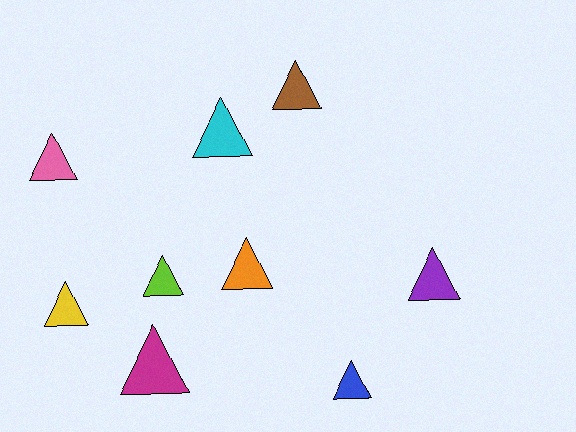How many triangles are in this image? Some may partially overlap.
There are 9 triangles.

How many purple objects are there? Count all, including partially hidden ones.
There is 1 purple object.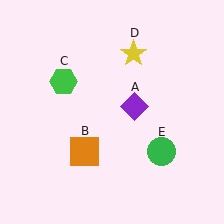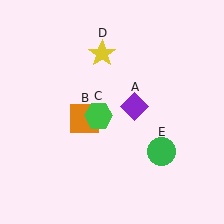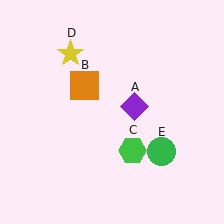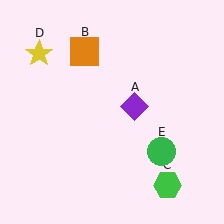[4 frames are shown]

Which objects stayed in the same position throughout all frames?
Purple diamond (object A) and green circle (object E) remained stationary.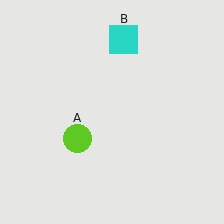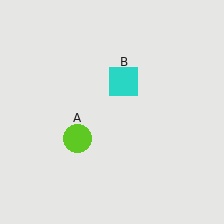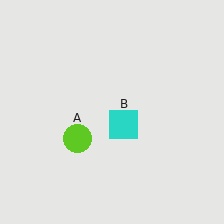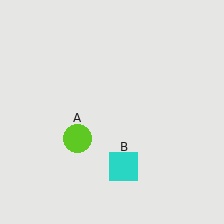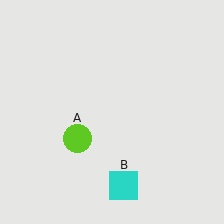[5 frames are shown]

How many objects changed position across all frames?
1 object changed position: cyan square (object B).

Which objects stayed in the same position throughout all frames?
Lime circle (object A) remained stationary.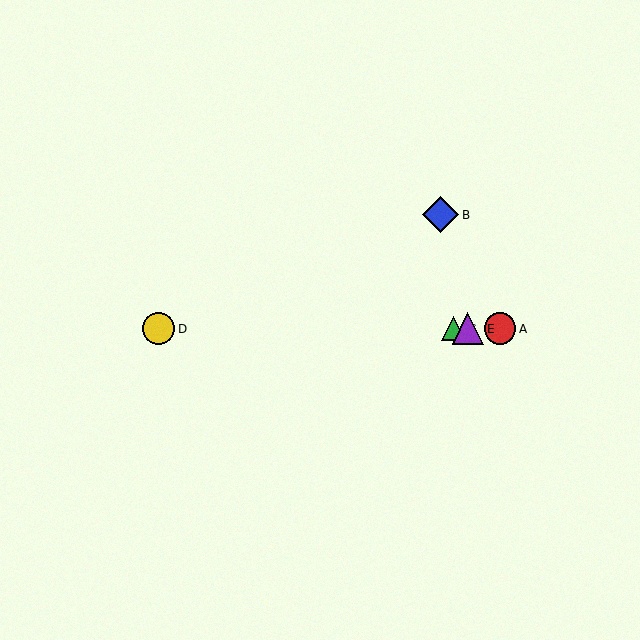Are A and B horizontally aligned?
No, A is at y≈329 and B is at y≈215.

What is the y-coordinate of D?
Object D is at y≈329.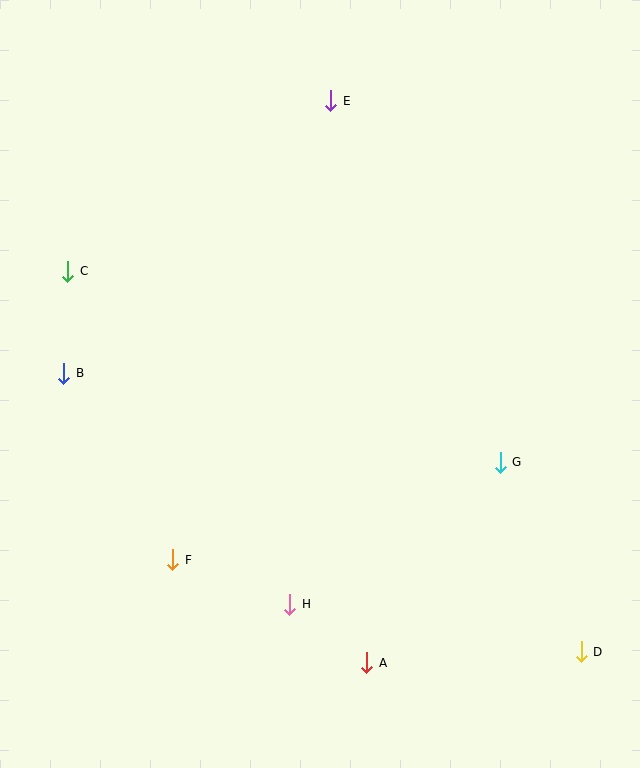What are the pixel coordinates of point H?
Point H is at (290, 604).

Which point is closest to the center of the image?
Point G at (500, 462) is closest to the center.